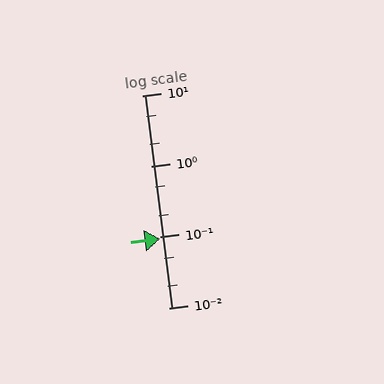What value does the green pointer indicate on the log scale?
The pointer indicates approximately 0.093.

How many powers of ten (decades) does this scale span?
The scale spans 3 decades, from 0.01 to 10.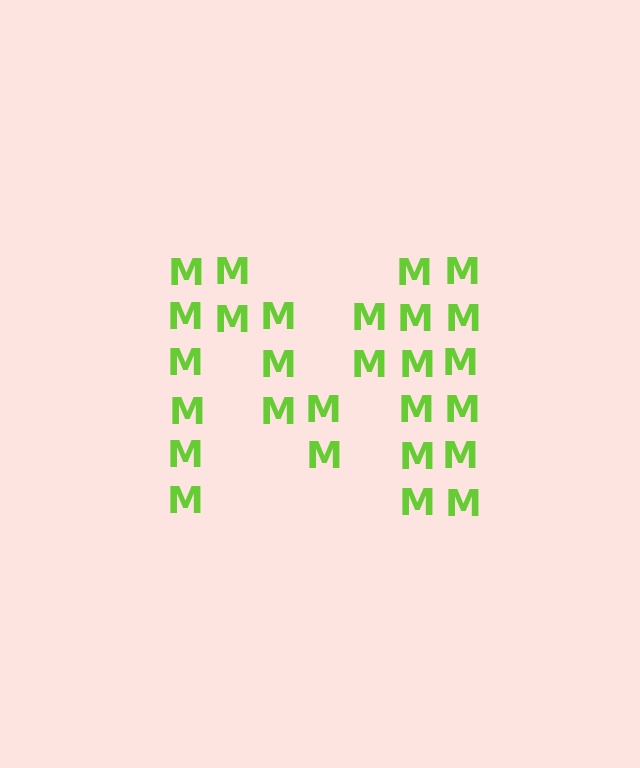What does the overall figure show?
The overall figure shows the letter M.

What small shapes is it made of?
It is made of small letter M's.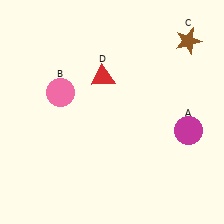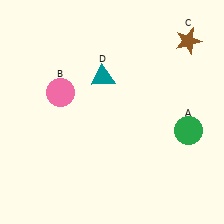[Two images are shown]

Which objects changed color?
A changed from magenta to green. D changed from red to teal.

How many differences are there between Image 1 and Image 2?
There are 2 differences between the two images.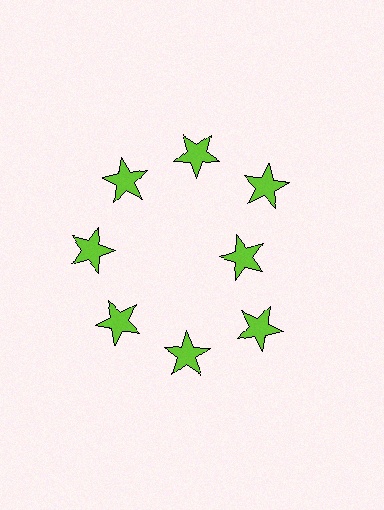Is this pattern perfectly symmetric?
No. The 8 lime stars are arranged in a ring, but one element near the 3 o'clock position is pulled inward toward the center, breaking the 8-fold rotational symmetry.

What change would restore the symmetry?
The symmetry would be restored by moving it outward, back onto the ring so that all 8 stars sit at equal angles and equal distance from the center.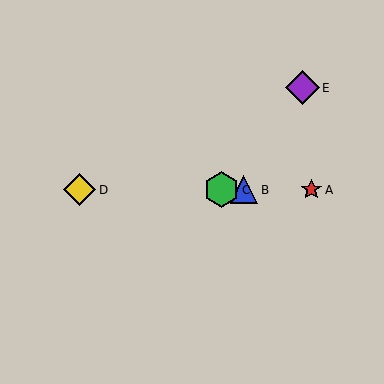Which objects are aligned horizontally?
Objects A, B, C, D are aligned horizontally.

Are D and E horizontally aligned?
No, D is at y≈190 and E is at y≈88.